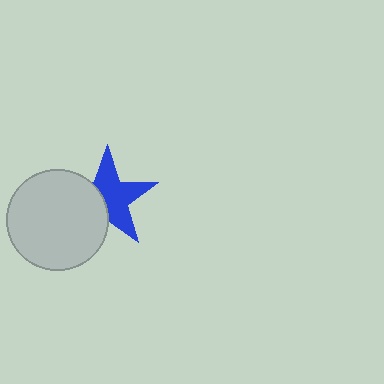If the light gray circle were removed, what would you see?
You would see the complete blue star.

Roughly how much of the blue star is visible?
About half of it is visible (roughly 61%).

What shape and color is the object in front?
The object in front is a light gray circle.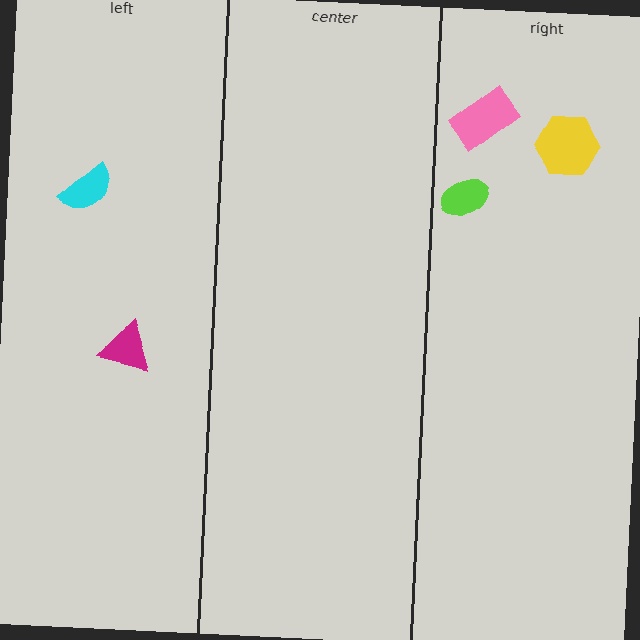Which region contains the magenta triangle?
The left region.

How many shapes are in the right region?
3.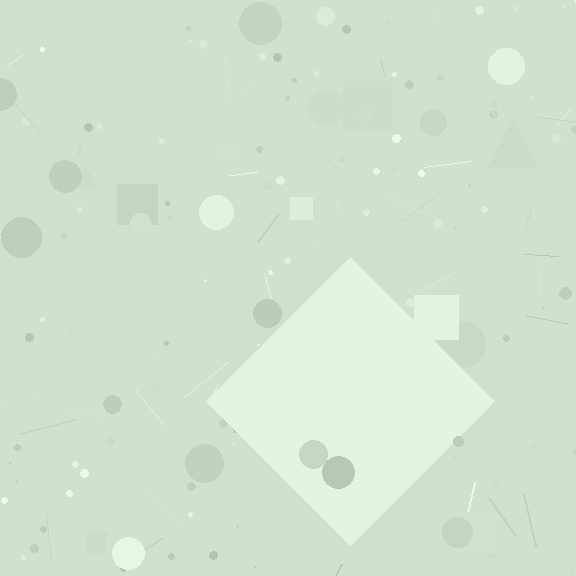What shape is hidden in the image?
A diamond is hidden in the image.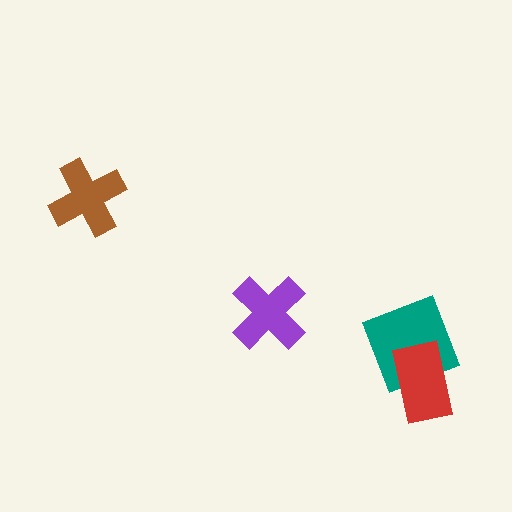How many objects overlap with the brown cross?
0 objects overlap with the brown cross.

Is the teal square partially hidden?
Yes, it is partially covered by another shape.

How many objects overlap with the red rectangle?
1 object overlaps with the red rectangle.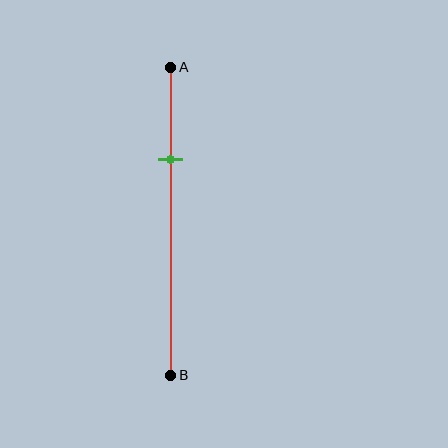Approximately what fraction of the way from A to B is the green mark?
The green mark is approximately 30% of the way from A to B.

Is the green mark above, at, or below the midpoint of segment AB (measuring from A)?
The green mark is above the midpoint of segment AB.